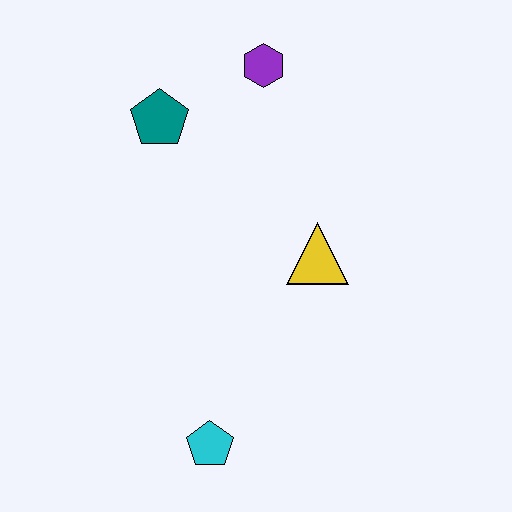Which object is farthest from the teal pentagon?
The cyan pentagon is farthest from the teal pentagon.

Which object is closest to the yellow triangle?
The purple hexagon is closest to the yellow triangle.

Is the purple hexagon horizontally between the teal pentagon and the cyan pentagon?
No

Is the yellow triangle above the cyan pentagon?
Yes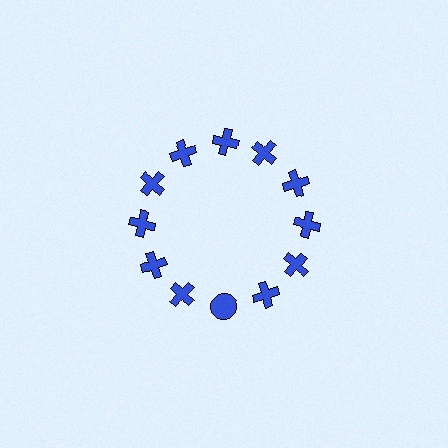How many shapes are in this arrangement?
There are 12 shapes arranged in a ring pattern.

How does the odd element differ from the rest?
It has a different shape: circle instead of cross.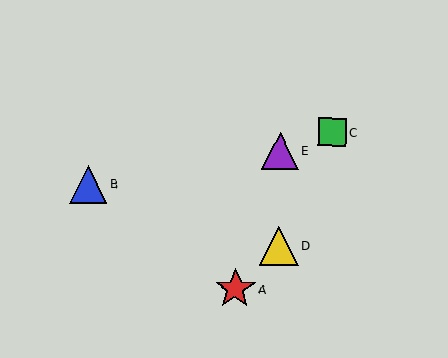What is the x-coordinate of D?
Object D is at x≈279.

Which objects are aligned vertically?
Objects D, E are aligned vertically.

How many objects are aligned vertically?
2 objects (D, E) are aligned vertically.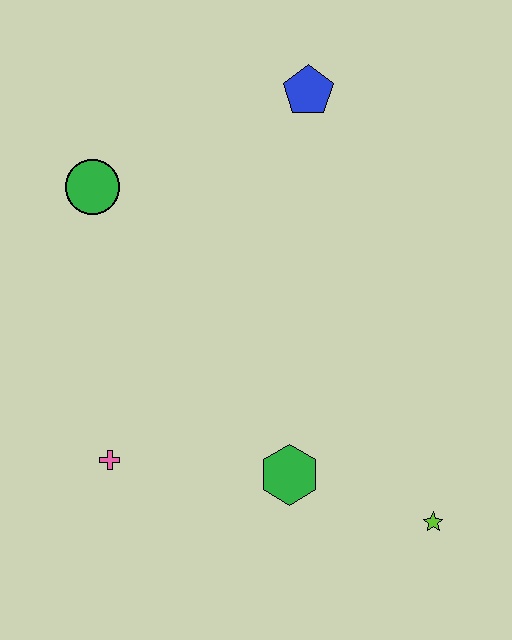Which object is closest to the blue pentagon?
The green circle is closest to the blue pentagon.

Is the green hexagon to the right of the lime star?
No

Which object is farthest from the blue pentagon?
The lime star is farthest from the blue pentagon.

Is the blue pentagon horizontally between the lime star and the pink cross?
Yes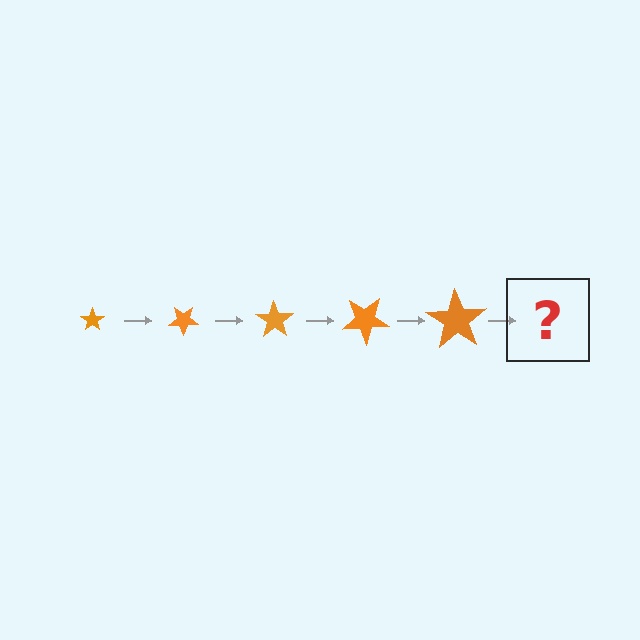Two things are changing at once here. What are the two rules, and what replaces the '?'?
The two rules are that the star grows larger each step and it rotates 35 degrees each step. The '?' should be a star, larger than the previous one and rotated 175 degrees from the start.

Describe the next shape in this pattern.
It should be a star, larger than the previous one and rotated 175 degrees from the start.